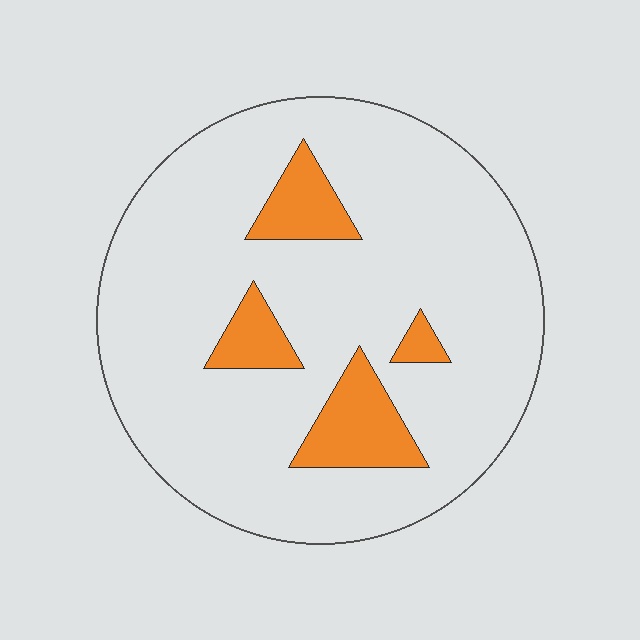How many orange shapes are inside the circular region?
4.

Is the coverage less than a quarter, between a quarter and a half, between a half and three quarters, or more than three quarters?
Less than a quarter.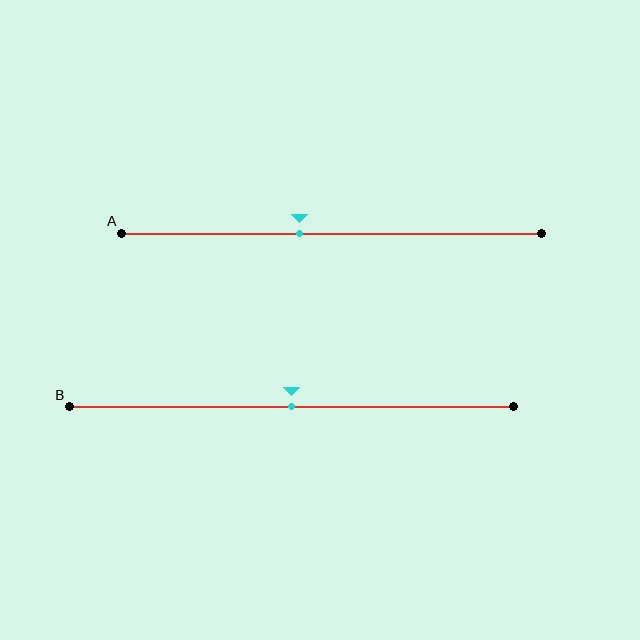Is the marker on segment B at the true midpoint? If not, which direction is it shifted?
Yes, the marker on segment B is at the true midpoint.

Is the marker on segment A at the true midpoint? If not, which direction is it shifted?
No, the marker on segment A is shifted to the left by about 8% of the segment length.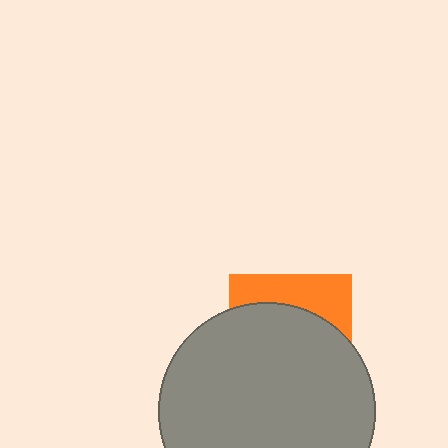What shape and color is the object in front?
The object in front is a gray circle.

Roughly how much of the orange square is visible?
A small part of it is visible (roughly 30%).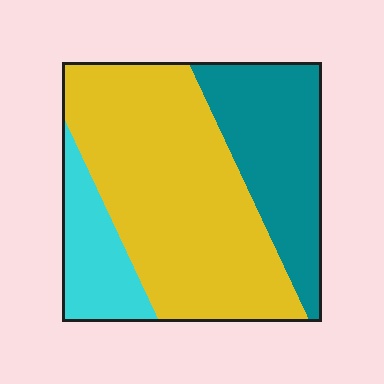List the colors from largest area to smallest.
From largest to smallest: yellow, teal, cyan.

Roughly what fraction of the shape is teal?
Teal covers 28% of the shape.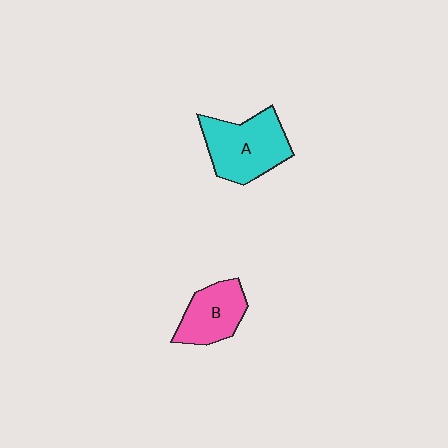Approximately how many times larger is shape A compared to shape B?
Approximately 1.4 times.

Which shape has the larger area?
Shape A (cyan).